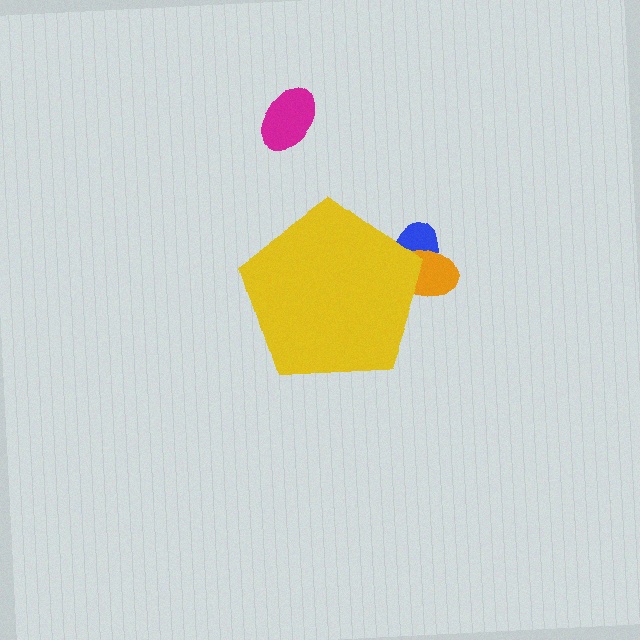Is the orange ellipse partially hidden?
Yes, the orange ellipse is partially hidden behind the yellow pentagon.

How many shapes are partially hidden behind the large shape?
2 shapes are partially hidden.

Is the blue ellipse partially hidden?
Yes, the blue ellipse is partially hidden behind the yellow pentagon.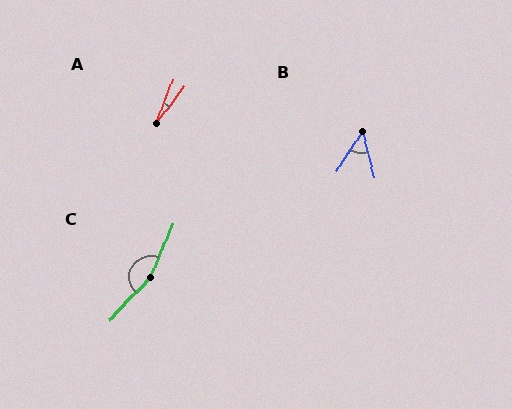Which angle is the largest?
C, at approximately 159 degrees.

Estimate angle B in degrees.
Approximately 46 degrees.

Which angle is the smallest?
A, at approximately 16 degrees.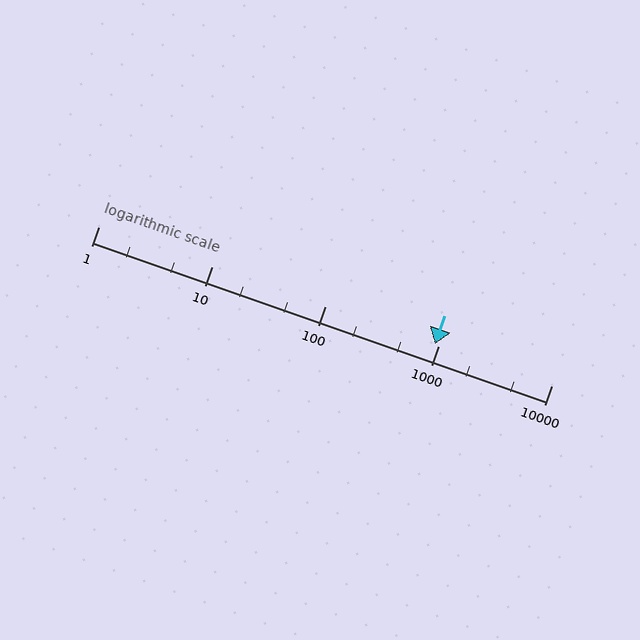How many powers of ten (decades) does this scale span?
The scale spans 4 decades, from 1 to 10000.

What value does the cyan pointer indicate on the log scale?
The pointer indicates approximately 940.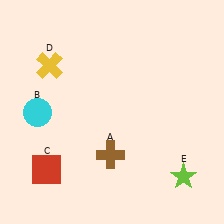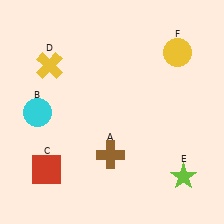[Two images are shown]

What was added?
A yellow circle (F) was added in Image 2.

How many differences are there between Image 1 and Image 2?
There is 1 difference between the two images.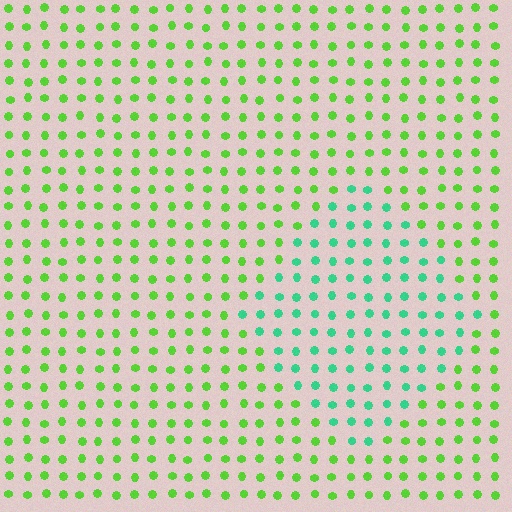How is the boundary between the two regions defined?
The boundary is defined purely by a slight shift in hue (about 46 degrees). Spacing, size, and orientation are identical on both sides.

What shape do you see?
I see a diamond.